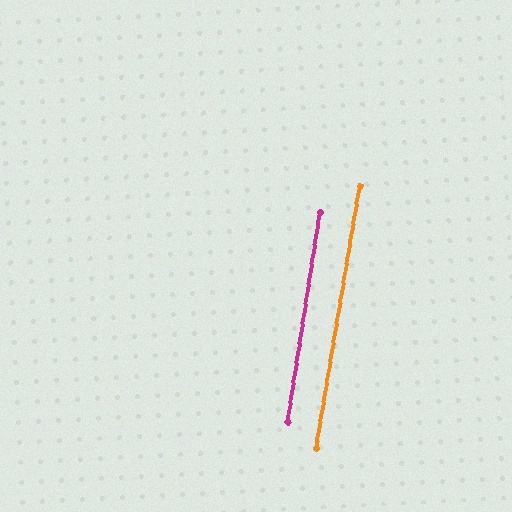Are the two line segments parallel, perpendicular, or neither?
Parallel — their directions differ by only 0.5°.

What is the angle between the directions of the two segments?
Approximately 1 degree.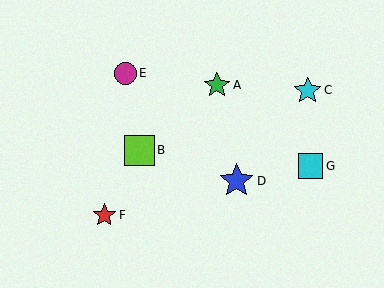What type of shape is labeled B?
Shape B is a lime square.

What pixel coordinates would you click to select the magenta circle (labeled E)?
Click at (125, 73) to select the magenta circle E.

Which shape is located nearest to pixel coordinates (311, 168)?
The cyan square (labeled G) at (311, 166) is nearest to that location.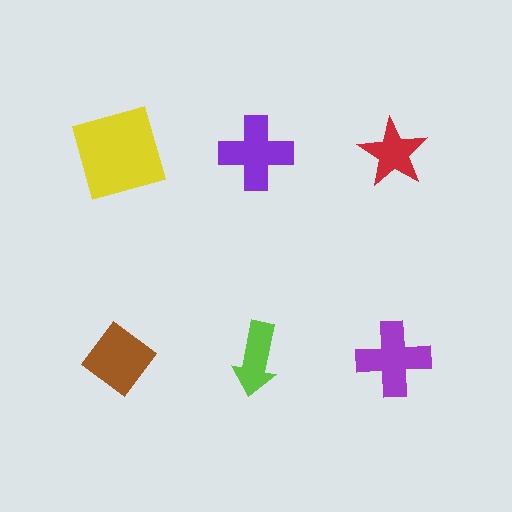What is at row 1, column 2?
A purple cross.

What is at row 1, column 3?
A red star.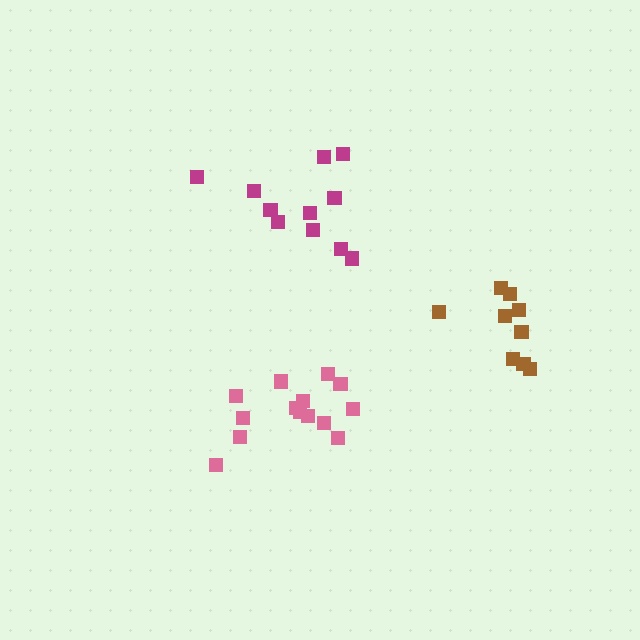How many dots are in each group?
Group 1: 14 dots, Group 2: 11 dots, Group 3: 9 dots (34 total).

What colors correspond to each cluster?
The clusters are colored: pink, magenta, brown.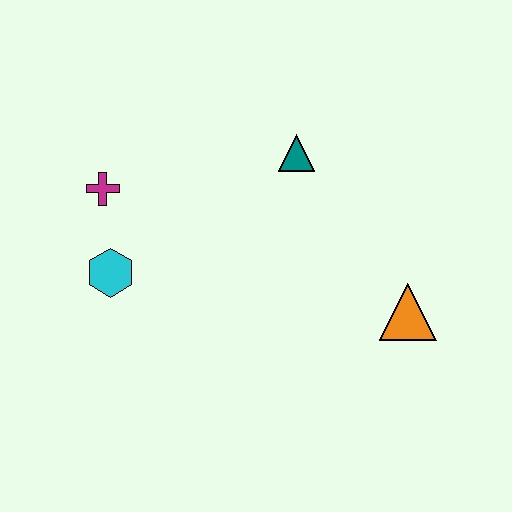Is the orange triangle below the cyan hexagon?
Yes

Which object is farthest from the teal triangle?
The cyan hexagon is farthest from the teal triangle.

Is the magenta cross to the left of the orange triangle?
Yes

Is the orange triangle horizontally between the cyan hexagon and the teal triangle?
No